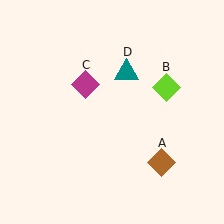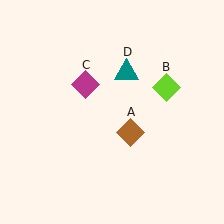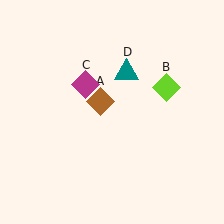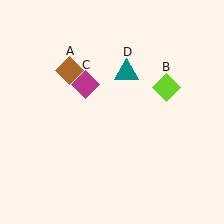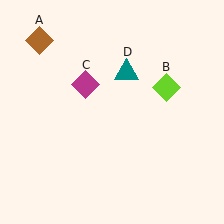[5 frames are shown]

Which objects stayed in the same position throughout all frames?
Lime diamond (object B) and magenta diamond (object C) and teal triangle (object D) remained stationary.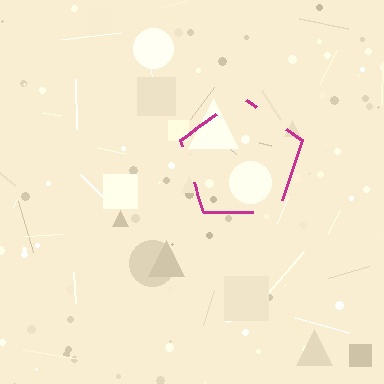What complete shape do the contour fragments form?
The contour fragments form a pentagon.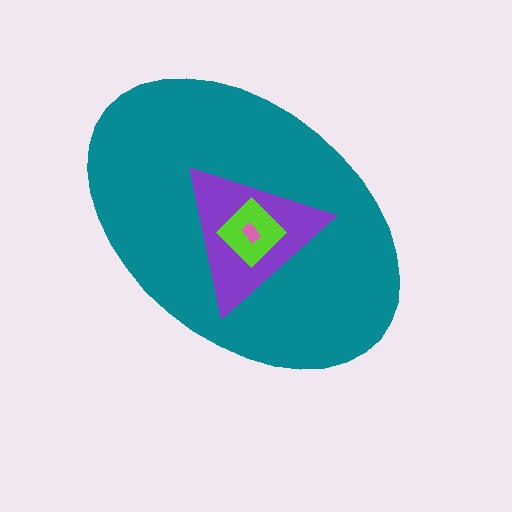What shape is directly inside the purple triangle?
The lime diamond.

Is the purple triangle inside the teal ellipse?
Yes.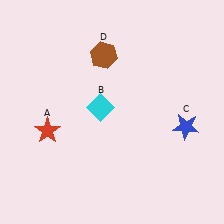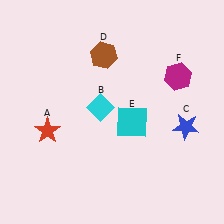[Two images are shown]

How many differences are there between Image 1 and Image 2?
There are 2 differences between the two images.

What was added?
A cyan square (E), a magenta hexagon (F) were added in Image 2.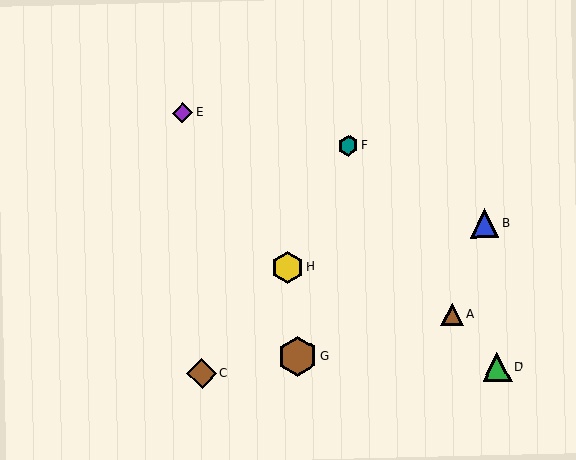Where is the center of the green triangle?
The center of the green triangle is at (497, 367).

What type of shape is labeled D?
Shape D is a green triangle.